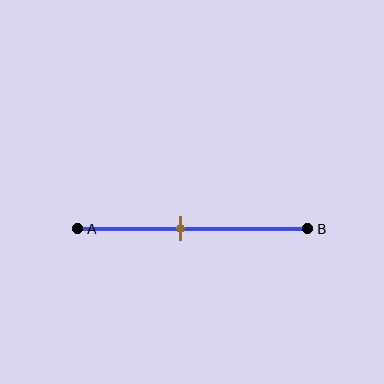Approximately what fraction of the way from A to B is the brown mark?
The brown mark is approximately 45% of the way from A to B.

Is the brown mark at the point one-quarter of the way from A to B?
No, the mark is at about 45% from A, not at the 25% one-quarter point.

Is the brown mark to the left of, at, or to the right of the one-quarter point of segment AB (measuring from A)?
The brown mark is to the right of the one-quarter point of segment AB.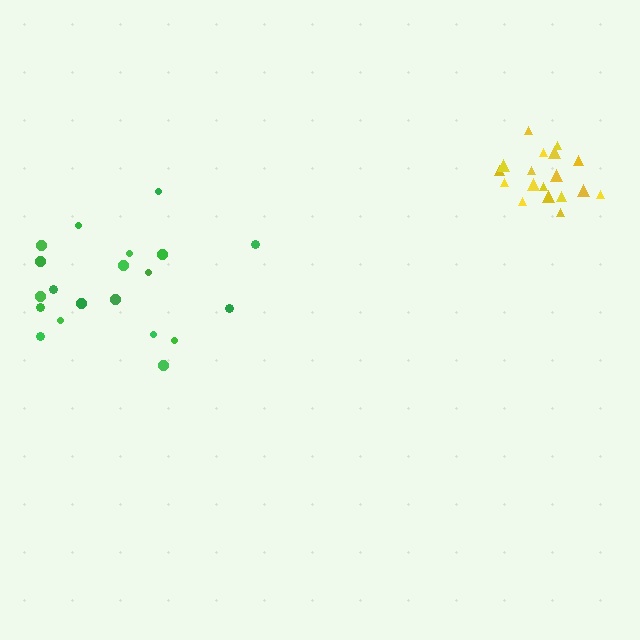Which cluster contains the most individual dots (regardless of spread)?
Green (20).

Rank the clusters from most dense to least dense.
yellow, green.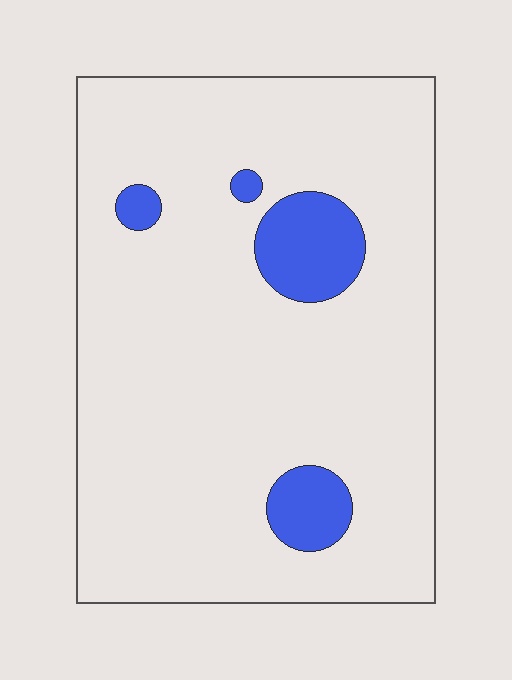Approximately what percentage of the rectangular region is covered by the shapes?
Approximately 10%.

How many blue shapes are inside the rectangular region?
4.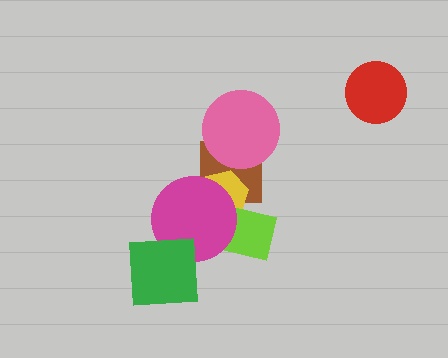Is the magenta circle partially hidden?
Yes, it is partially covered by another shape.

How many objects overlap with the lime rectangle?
3 objects overlap with the lime rectangle.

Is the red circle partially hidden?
No, no other shape covers it.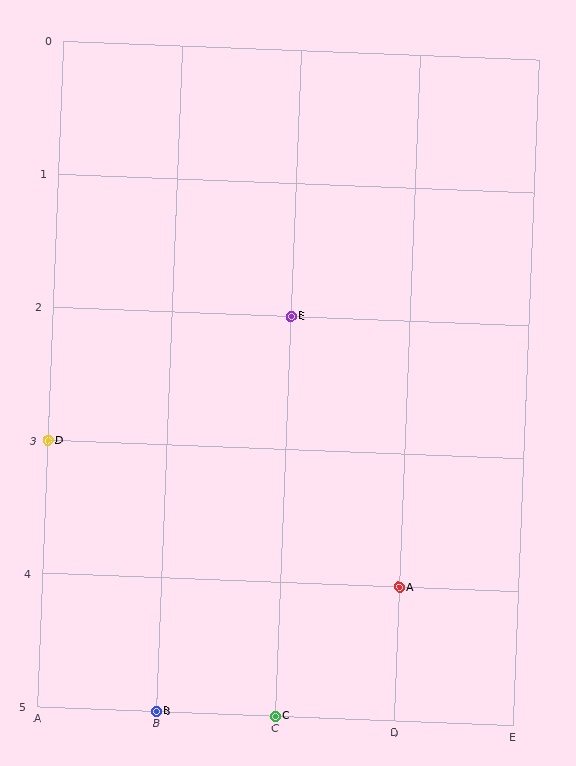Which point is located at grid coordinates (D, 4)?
Point A is at (D, 4).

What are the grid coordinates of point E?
Point E is at grid coordinates (C, 2).